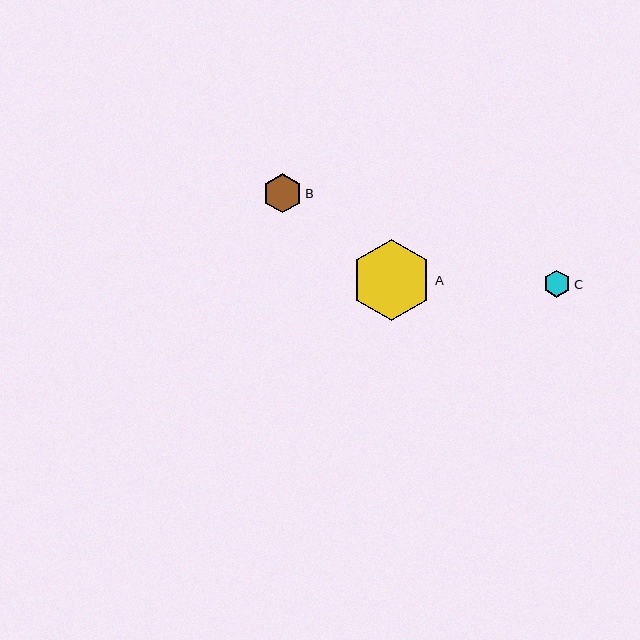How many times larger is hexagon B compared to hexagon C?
Hexagon B is approximately 1.4 times the size of hexagon C.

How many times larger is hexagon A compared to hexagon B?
Hexagon A is approximately 2.1 times the size of hexagon B.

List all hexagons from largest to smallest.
From largest to smallest: A, B, C.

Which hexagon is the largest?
Hexagon A is the largest with a size of approximately 81 pixels.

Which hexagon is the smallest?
Hexagon C is the smallest with a size of approximately 27 pixels.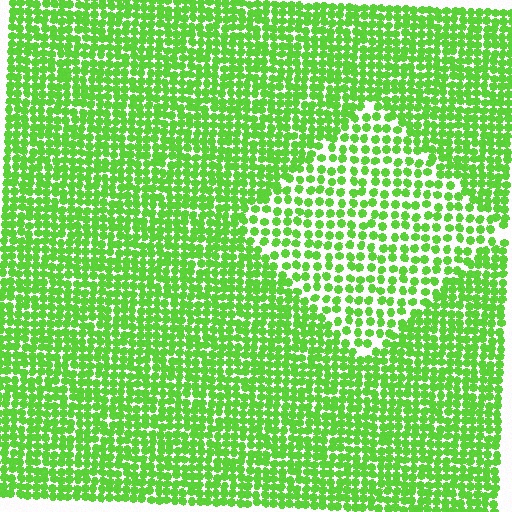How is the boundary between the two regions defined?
The boundary is defined by a change in element density (approximately 1.7x ratio). All elements are the same color, size, and shape.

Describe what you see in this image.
The image contains small lime elements arranged at two different densities. A diamond-shaped region is visible where the elements are less densely packed than the surrounding area.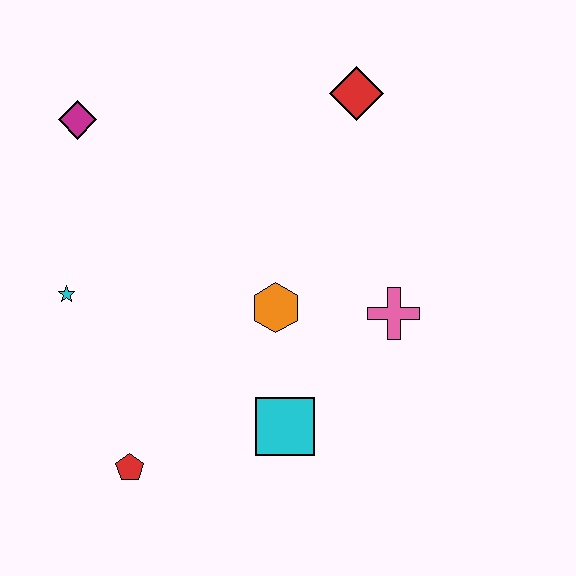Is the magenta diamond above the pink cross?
Yes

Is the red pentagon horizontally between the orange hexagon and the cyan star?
Yes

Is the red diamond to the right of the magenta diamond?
Yes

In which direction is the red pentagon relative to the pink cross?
The red pentagon is to the left of the pink cross.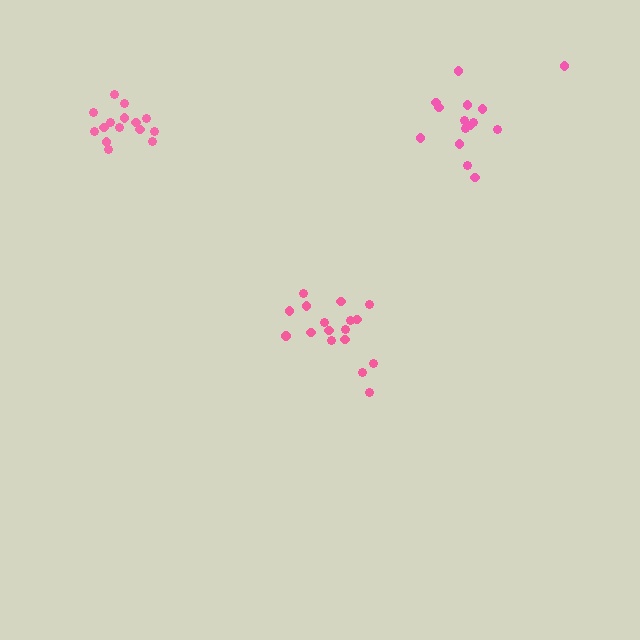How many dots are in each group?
Group 1: 17 dots, Group 2: 15 dots, Group 3: 15 dots (47 total).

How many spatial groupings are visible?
There are 3 spatial groupings.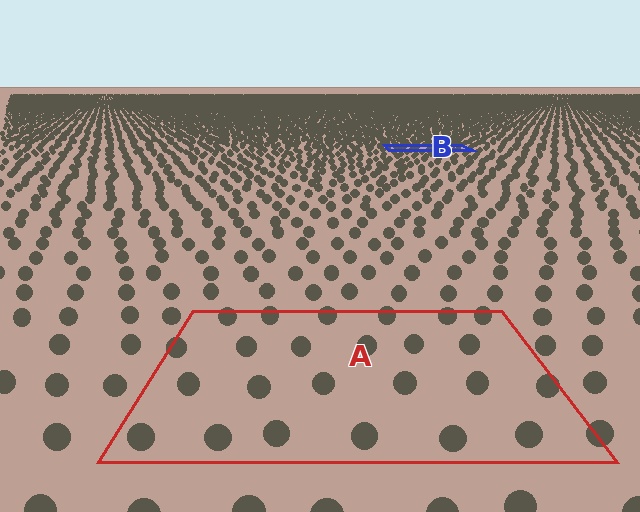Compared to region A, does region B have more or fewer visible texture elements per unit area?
Region B has more texture elements per unit area — they are packed more densely because it is farther away.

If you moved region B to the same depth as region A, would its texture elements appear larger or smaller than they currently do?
They would appear larger. At a closer depth, the same texture elements are projected at a bigger on-screen size.